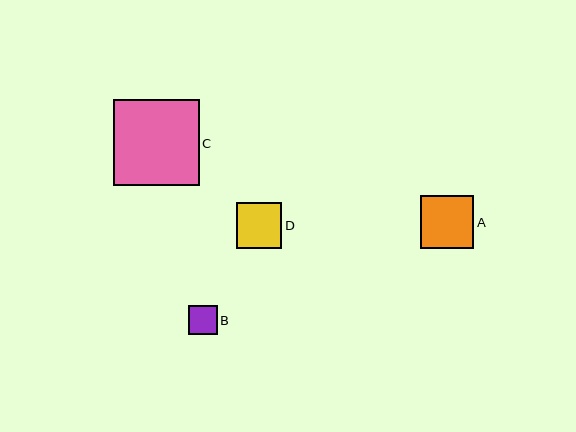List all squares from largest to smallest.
From largest to smallest: C, A, D, B.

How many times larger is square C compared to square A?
Square C is approximately 1.6 times the size of square A.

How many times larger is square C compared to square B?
Square C is approximately 2.9 times the size of square B.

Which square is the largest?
Square C is the largest with a size of approximately 86 pixels.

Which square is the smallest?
Square B is the smallest with a size of approximately 29 pixels.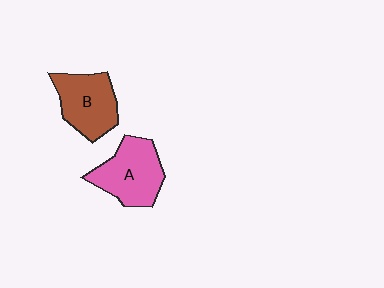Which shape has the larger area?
Shape A (pink).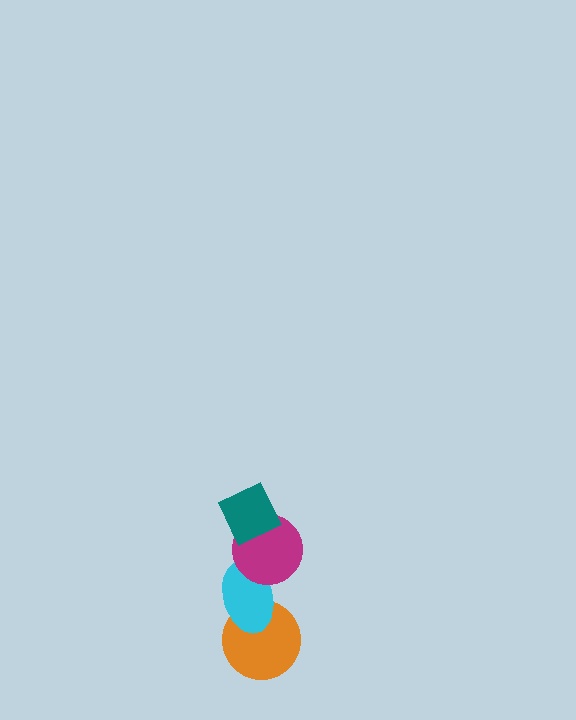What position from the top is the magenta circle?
The magenta circle is 2nd from the top.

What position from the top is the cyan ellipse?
The cyan ellipse is 3rd from the top.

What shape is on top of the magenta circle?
The teal diamond is on top of the magenta circle.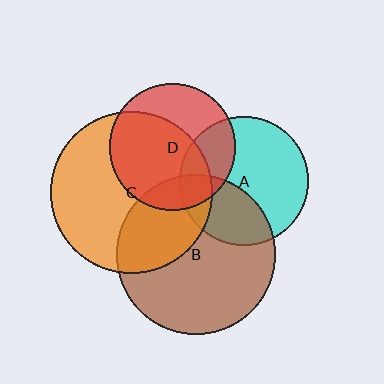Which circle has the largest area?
Circle C (orange).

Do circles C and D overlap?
Yes.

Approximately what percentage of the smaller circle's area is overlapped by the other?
Approximately 60%.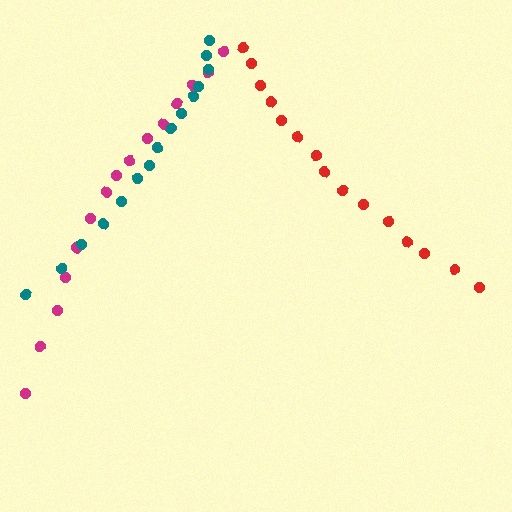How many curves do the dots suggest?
There are 3 distinct paths.